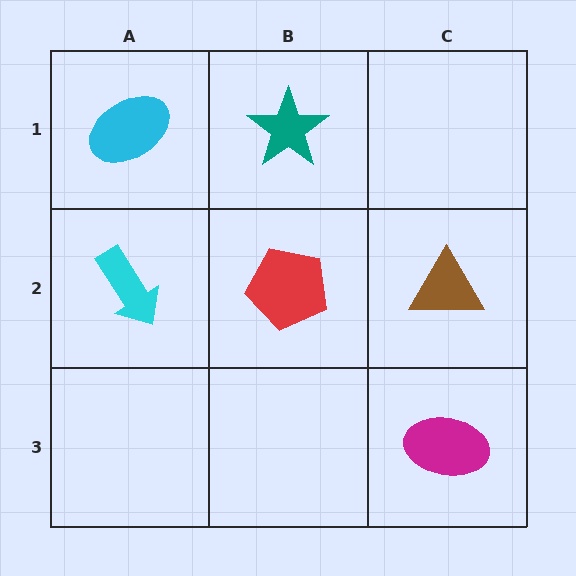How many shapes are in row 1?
2 shapes.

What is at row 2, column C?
A brown triangle.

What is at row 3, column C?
A magenta ellipse.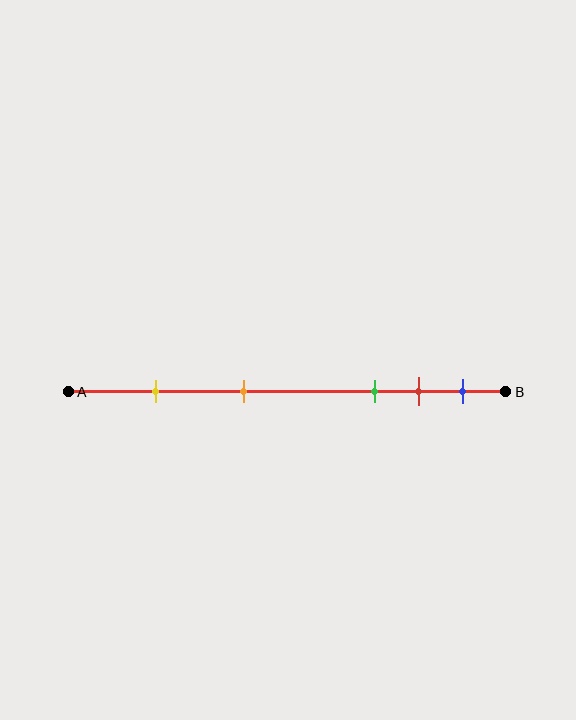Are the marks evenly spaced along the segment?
No, the marks are not evenly spaced.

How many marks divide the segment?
There are 5 marks dividing the segment.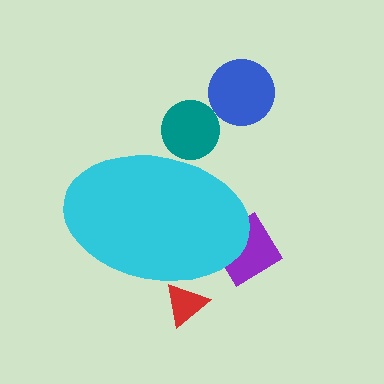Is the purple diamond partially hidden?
Yes, the purple diamond is partially hidden behind the cyan ellipse.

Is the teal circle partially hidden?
Yes, the teal circle is partially hidden behind the cyan ellipse.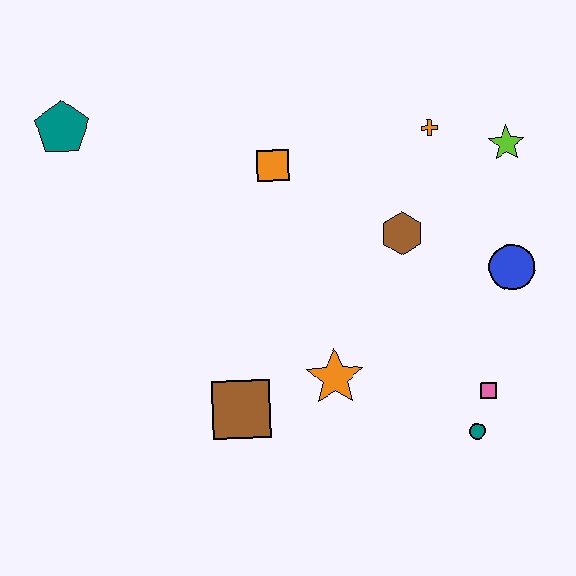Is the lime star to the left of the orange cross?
No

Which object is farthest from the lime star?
The teal pentagon is farthest from the lime star.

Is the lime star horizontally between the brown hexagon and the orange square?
No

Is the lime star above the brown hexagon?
Yes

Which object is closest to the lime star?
The orange cross is closest to the lime star.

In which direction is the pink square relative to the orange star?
The pink square is to the right of the orange star.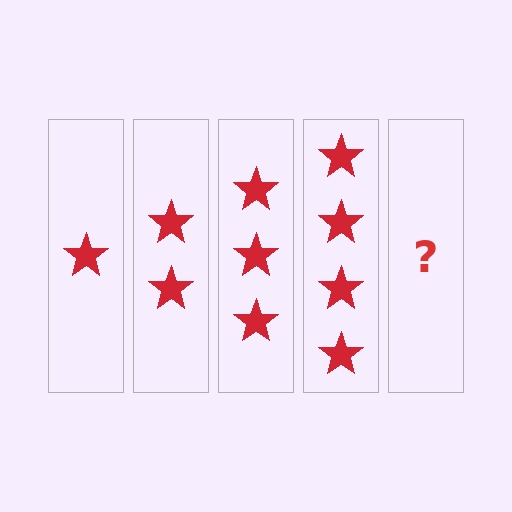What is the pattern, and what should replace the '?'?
The pattern is that each step adds one more star. The '?' should be 5 stars.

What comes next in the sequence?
The next element should be 5 stars.